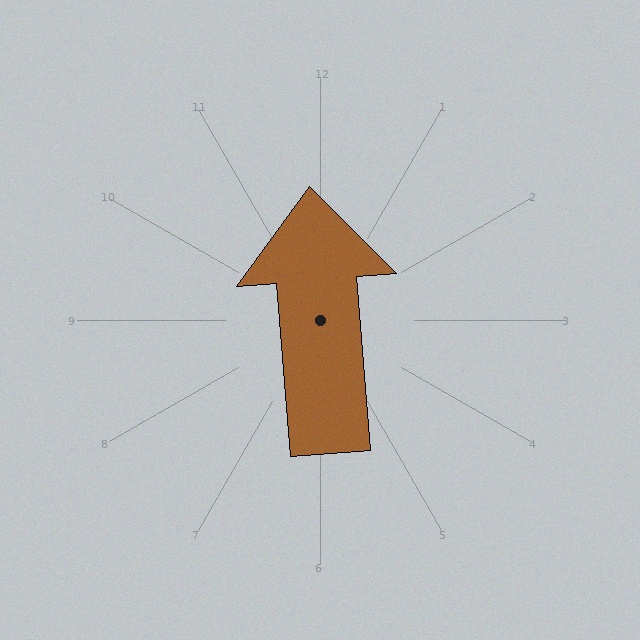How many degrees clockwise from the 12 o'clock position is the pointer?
Approximately 356 degrees.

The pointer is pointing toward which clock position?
Roughly 12 o'clock.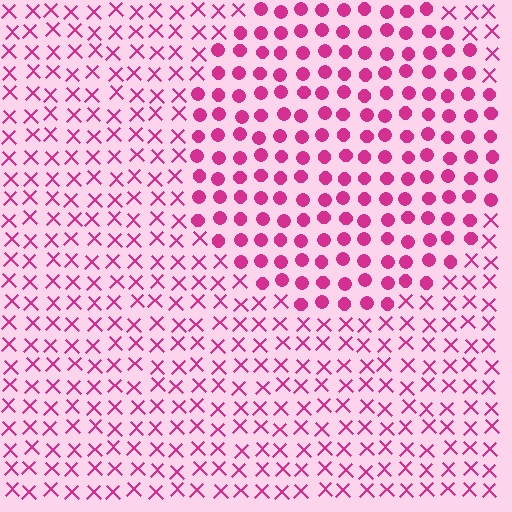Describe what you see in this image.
The image is filled with small magenta elements arranged in a uniform grid. A circle-shaped region contains circles, while the surrounding area contains X marks. The boundary is defined purely by the change in element shape.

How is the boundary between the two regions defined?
The boundary is defined by a change in element shape: circles inside vs. X marks outside. All elements share the same color and spacing.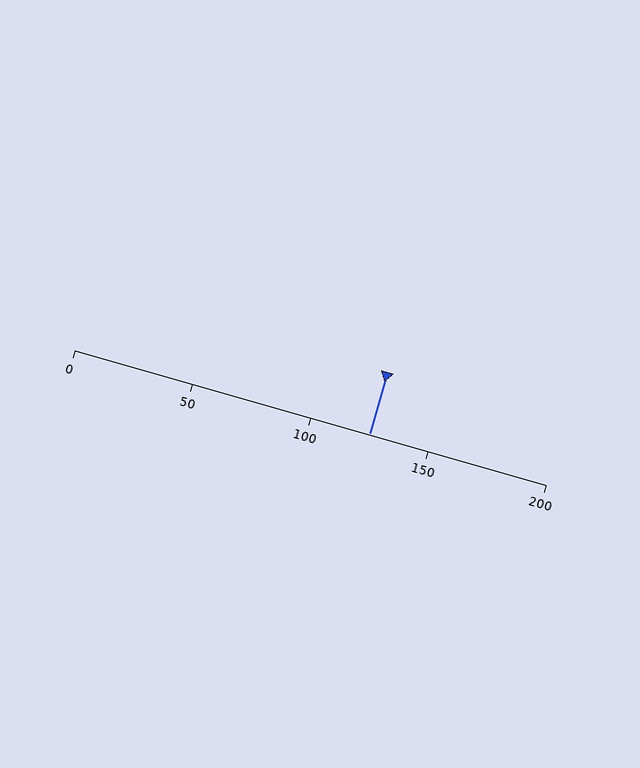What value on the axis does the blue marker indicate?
The marker indicates approximately 125.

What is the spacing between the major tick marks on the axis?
The major ticks are spaced 50 apart.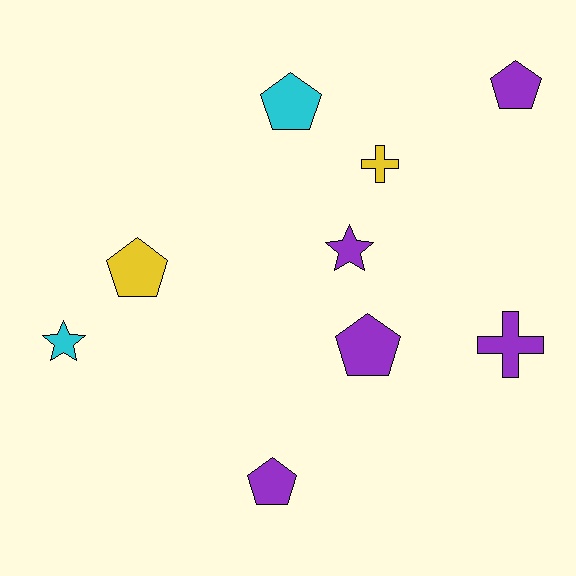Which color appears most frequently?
Purple, with 5 objects.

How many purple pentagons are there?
There are 3 purple pentagons.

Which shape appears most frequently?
Pentagon, with 5 objects.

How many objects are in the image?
There are 9 objects.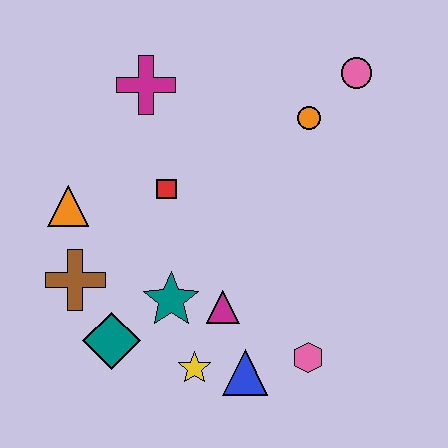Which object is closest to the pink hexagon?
The blue triangle is closest to the pink hexagon.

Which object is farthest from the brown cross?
The pink circle is farthest from the brown cross.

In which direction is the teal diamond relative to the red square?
The teal diamond is below the red square.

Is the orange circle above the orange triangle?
Yes